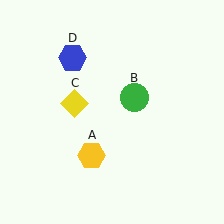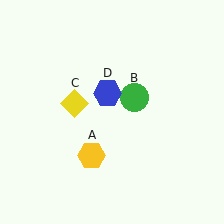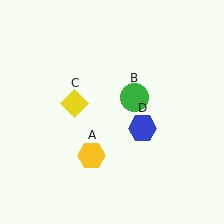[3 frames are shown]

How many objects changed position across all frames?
1 object changed position: blue hexagon (object D).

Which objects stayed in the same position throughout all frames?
Yellow hexagon (object A) and green circle (object B) and yellow diamond (object C) remained stationary.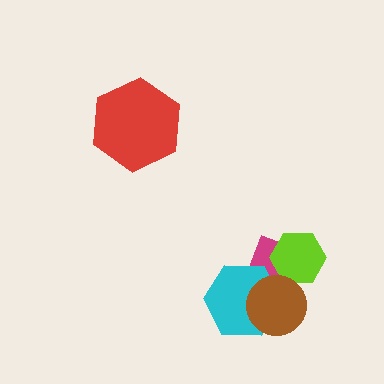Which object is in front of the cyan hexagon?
The brown circle is in front of the cyan hexagon.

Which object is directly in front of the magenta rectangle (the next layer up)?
The cyan hexagon is directly in front of the magenta rectangle.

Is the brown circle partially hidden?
No, no other shape covers it.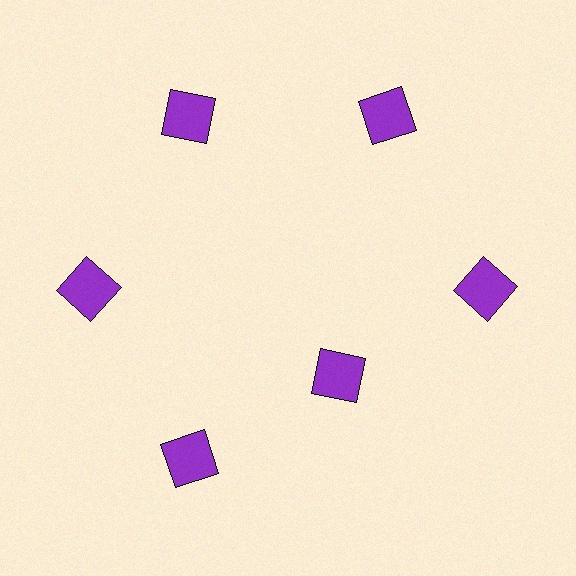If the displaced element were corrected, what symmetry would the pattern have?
It would have 6-fold rotational symmetry — the pattern would map onto itself every 60 degrees.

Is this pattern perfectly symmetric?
No. The 6 purple squares are arranged in a ring, but one element near the 5 o'clock position is pulled inward toward the center, breaking the 6-fold rotational symmetry.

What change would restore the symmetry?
The symmetry would be restored by moving it outward, back onto the ring so that all 6 squares sit at equal angles and equal distance from the center.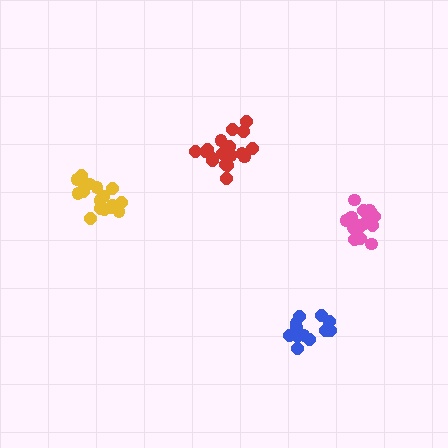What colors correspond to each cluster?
The clusters are colored: pink, blue, red, yellow.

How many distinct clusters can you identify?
There are 4 distinct clusters.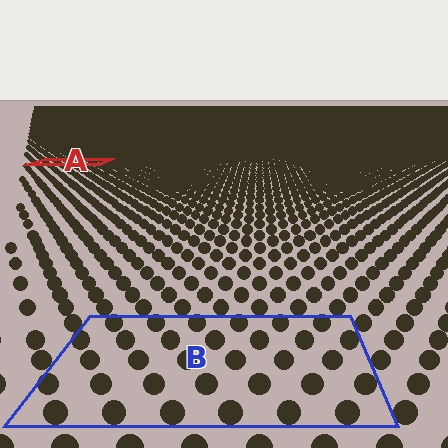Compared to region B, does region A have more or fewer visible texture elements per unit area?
Region A has more texture elements per unit area — they are packed more densely because it is farther away.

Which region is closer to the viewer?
Region B is closer. The texture elements there are larger and more spread out.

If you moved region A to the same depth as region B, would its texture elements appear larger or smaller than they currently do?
They would appear larger. At a closer depth, the same texture elements are projected at a bigger on-screen size.